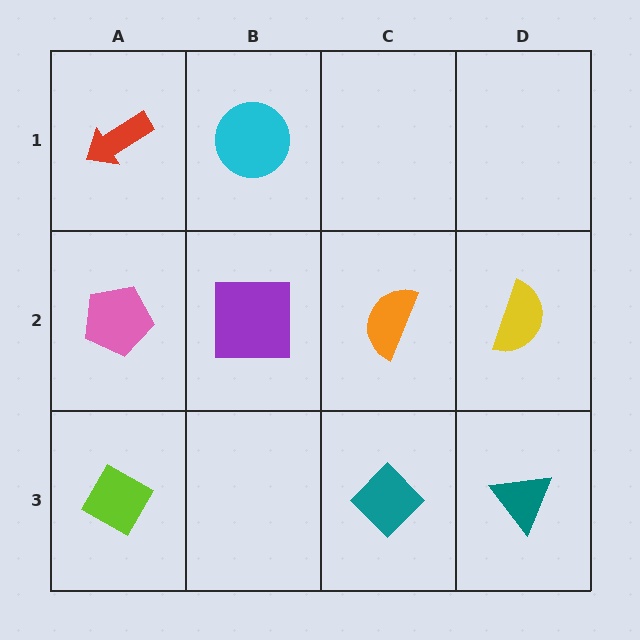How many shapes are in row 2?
4 shapes.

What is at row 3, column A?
A lime diamond.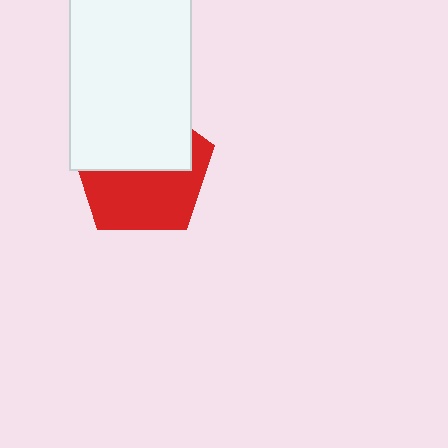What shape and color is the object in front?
The object in front is a white rectangle.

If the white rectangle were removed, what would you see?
You would see the complete red pentagon.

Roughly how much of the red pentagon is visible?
About half of it is visible (roughly 51%).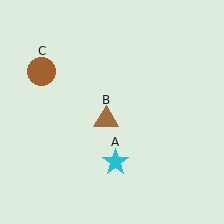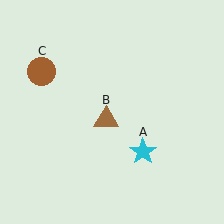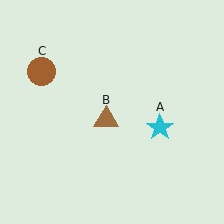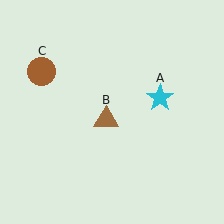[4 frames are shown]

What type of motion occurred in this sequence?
The cyan star (object A) rotated counterclockwise around the center of the scene.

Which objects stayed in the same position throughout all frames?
Brown triangle (object B) and brown circle (object C) remained stationary.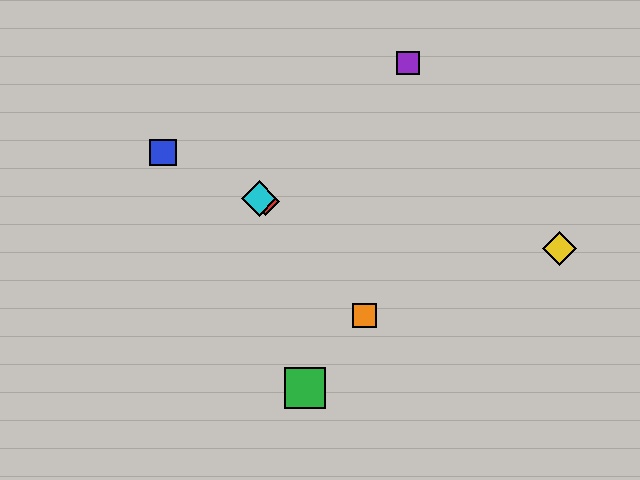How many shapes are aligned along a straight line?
3 shapes (the red diamond, the blue square, the cyan diamond) are aligned along a straight line.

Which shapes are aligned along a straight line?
The red diamond, the blue square, the cyan diamond are aligned along a straight line.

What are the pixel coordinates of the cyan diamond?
The cyan diamond is at (259, 198).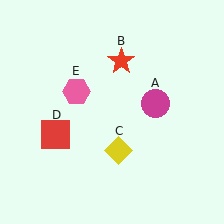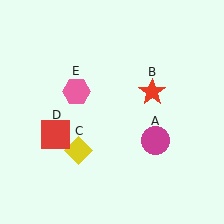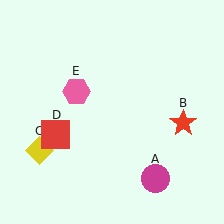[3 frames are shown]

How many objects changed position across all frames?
3 objects changed position: magenta circle (object A), red star (object B), yellow diamond (object C).